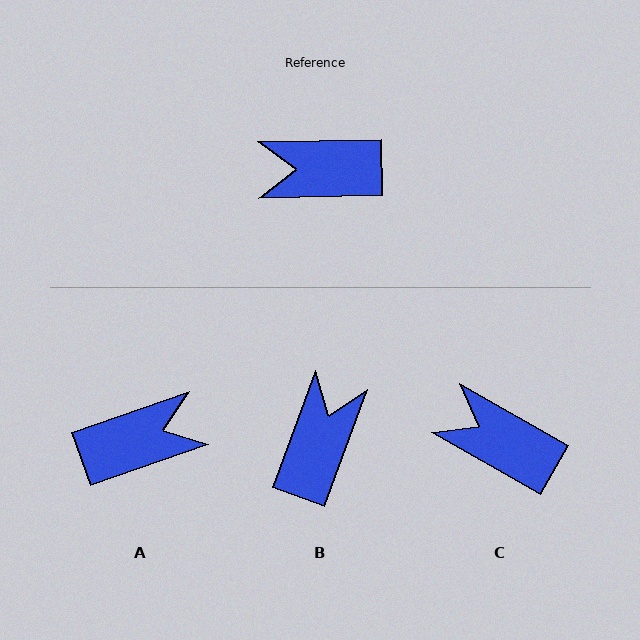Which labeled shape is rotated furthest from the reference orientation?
A, about 162 degrees away.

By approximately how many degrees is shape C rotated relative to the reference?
Approximately 31 degrees clockwise.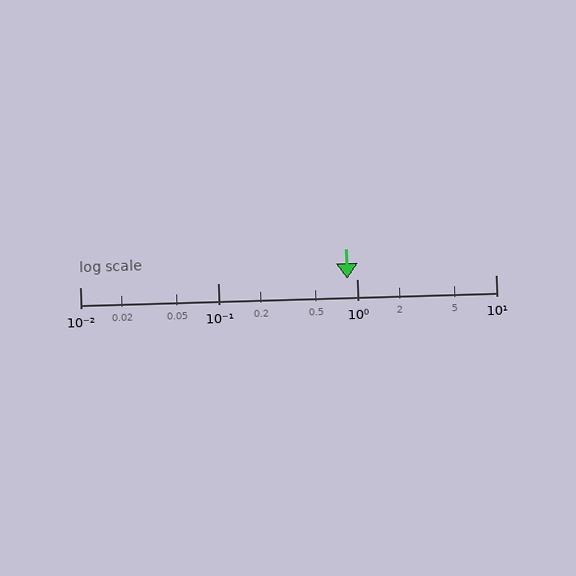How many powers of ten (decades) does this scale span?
The scale spans 3 decades, from 0.01 to 10.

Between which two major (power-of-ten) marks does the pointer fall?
The pointer is between 0.1 and 1.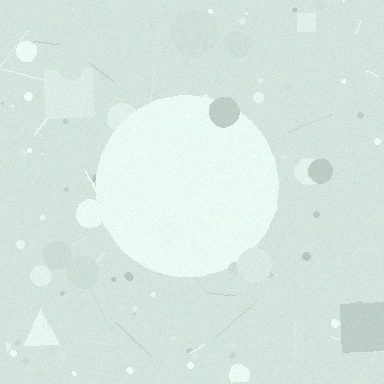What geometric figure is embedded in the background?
A circle is embedded in the background.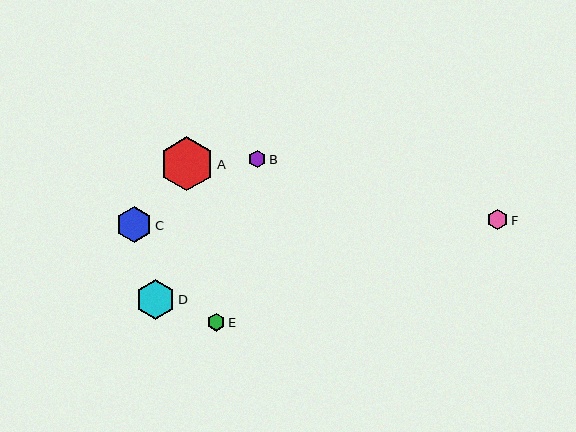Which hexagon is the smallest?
Hexagon B is the smallest with a size of approximately 17 pixels.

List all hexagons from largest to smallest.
From largest to smallest: A, D, C, F, E, B.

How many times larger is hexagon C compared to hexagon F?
Hexagon C is approximately 1.8 times the size of hexagon F.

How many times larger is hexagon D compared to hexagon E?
Hexagon D is approximately 2.2 times the size of hexagon E.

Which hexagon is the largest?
Hexagon A is the largest with a size of approximately 54 pixels.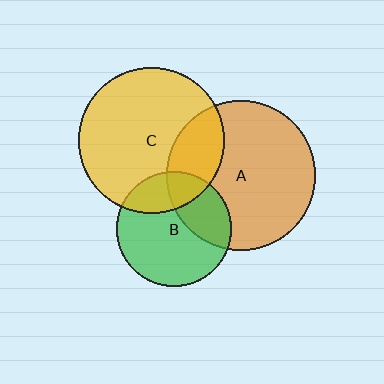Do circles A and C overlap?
Yes.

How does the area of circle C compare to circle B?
Approximately 1.6 times.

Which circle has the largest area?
Circle A (orange).